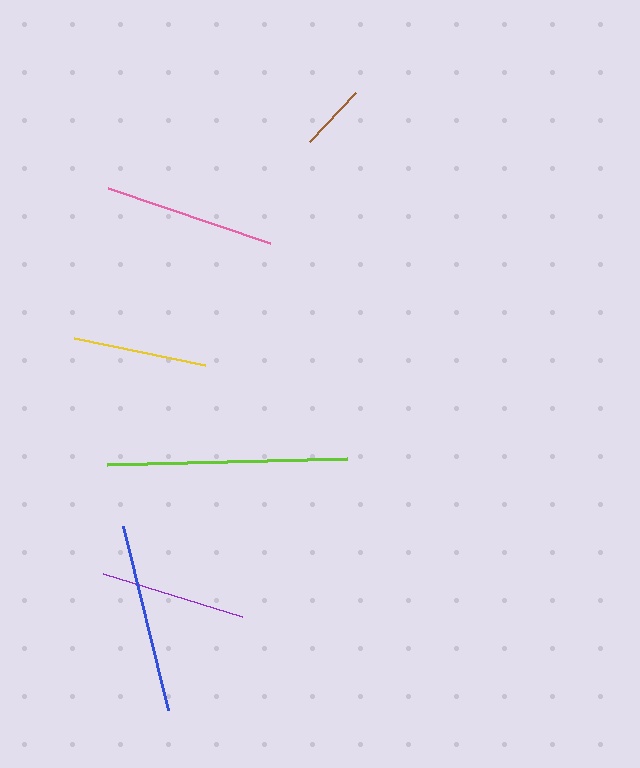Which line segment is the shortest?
The brown line is the shortest at approximately 67 pixels.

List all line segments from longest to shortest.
From longest to shortest: lime, blue, pink, purple, yellow, brown.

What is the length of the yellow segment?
The yellow segment is approximately 133 pixels long.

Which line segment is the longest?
The lime line is the longest at approximately 240 pixels.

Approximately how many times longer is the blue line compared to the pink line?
The blue line is approximately 1.1 times the length of the pink line.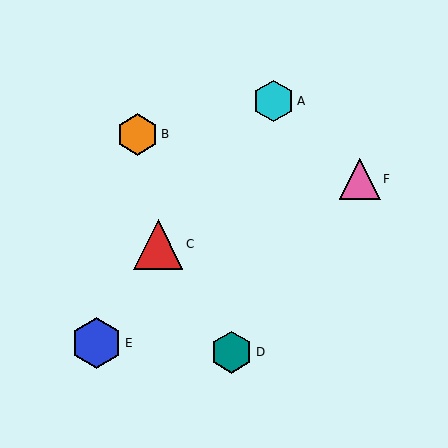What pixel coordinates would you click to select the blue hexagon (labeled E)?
Click at (97, 343) to select the blue hexagon E.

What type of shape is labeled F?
Shape F is a pink triangle.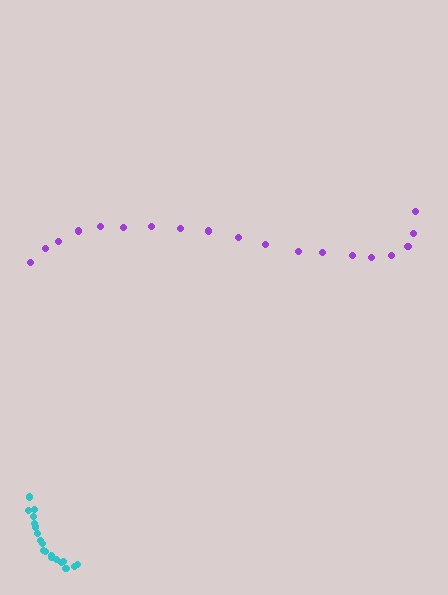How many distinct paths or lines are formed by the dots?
There are 2 distinct paths.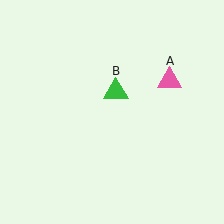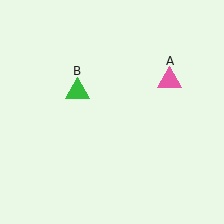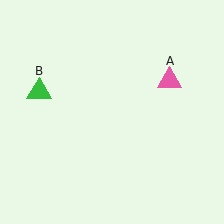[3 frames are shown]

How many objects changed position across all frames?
1 object changed position: green triangle (object B).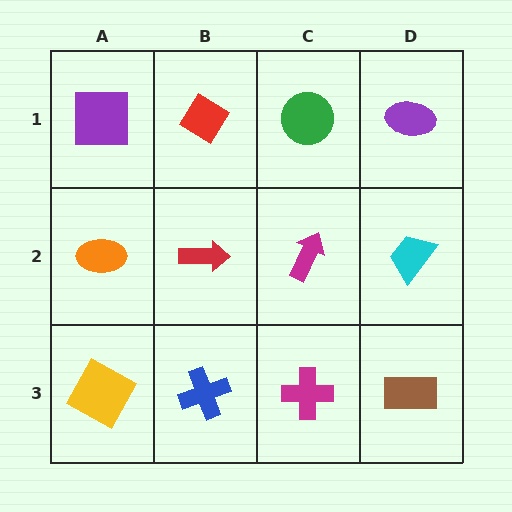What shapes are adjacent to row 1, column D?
A cyan trapezoid (row 2, column D), a green circle (row 1, column C).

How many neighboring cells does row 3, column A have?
2.